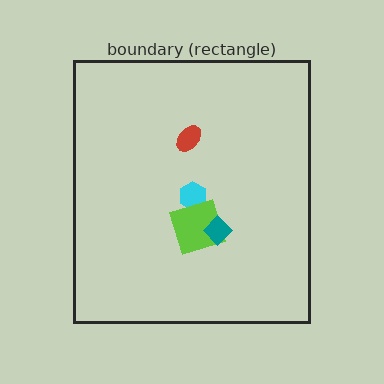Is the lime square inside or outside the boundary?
Inside.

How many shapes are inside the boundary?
4 inside, 0 outside.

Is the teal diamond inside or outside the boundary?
Inside.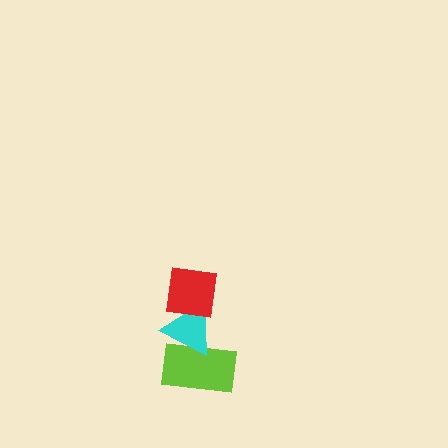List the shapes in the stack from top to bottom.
From top to bottom: the red square, the cyan triangle, the lime rectangle.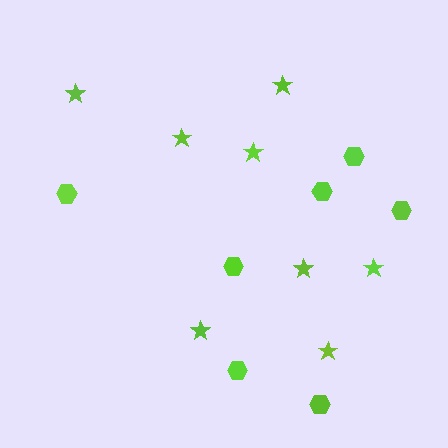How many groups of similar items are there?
There are 2 groups: one group of hexagons (7) and one group of stars (8).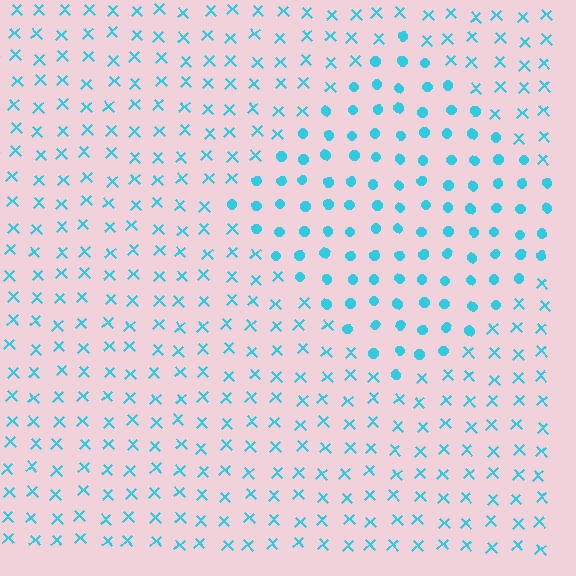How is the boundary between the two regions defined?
The boundary is defined by a change in element shape: circles inside vs. X marks outside. All elements share the same color and spacing.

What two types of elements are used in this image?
The image uses circles inside the diamond region and X marks outside it.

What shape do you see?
I see a diamond.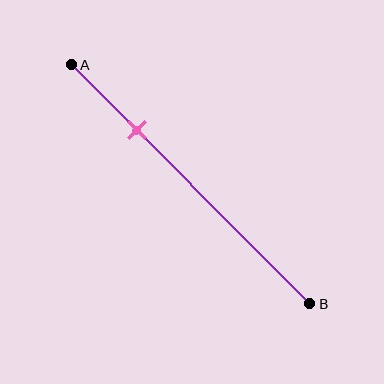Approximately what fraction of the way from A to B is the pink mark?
The pink mark is approximately 25% of the way from A to B.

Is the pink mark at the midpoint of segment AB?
No, the mark is at about 25% from A, not at the 50% midpoint.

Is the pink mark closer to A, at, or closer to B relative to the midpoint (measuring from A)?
The pink mark is closer to point A than the midpoint of segment AB.